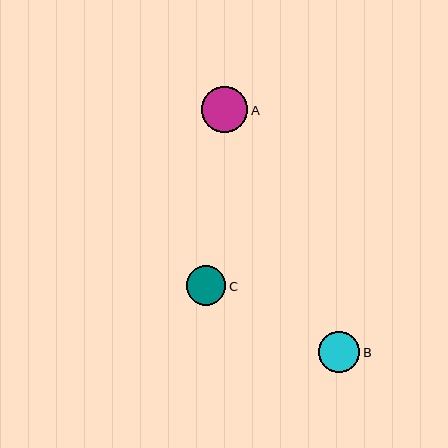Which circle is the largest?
Circle A is the largest with a size of approximately 46 pixels.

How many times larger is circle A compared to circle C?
Circle A is approximately 1.2 times the size of circle C.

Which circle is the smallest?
Circle C is the smallest with a size of approximately 39 pixels.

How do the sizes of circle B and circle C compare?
Circle B and circle C are approximately the same size.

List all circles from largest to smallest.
From largest to smallest: A, B, C.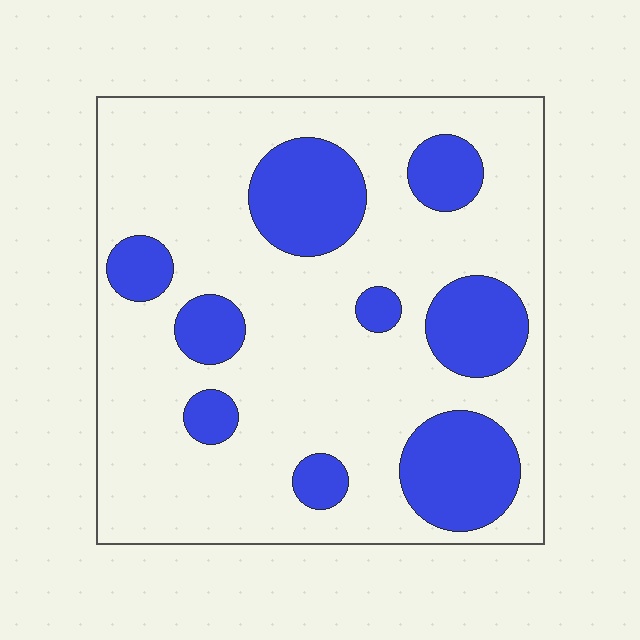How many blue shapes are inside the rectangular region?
9.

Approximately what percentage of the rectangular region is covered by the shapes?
Approximately 25%.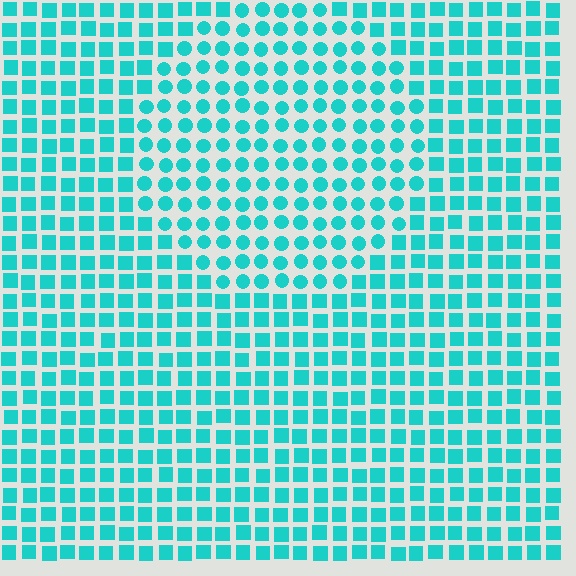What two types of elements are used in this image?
The image uses circles inside the circle region and squares outside it.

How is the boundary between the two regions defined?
The boundary is defined by a change in element shape: circles inside vs. squares outside. All elements share the same color and spacing.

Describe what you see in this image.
The image is filled with small cyan elements arranged in a uniform grid. A circle-shaped region contains circles, while the surrounding area contains squares. The boundary is defined purely by the change in element shape.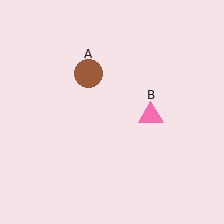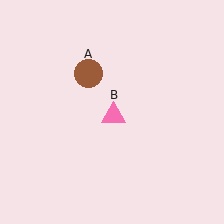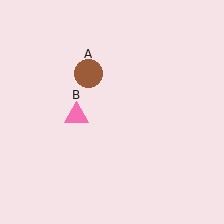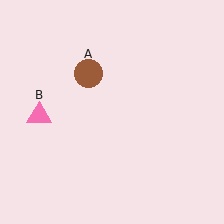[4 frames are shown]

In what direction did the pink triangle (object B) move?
The pink triangle (object B) moved left.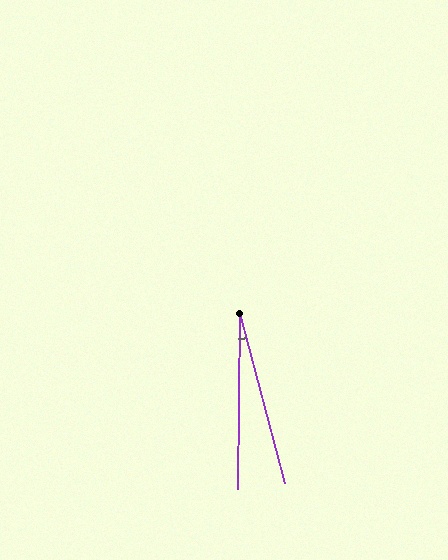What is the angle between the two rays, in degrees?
Approximately 16 degrees.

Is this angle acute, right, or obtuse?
It is acute.